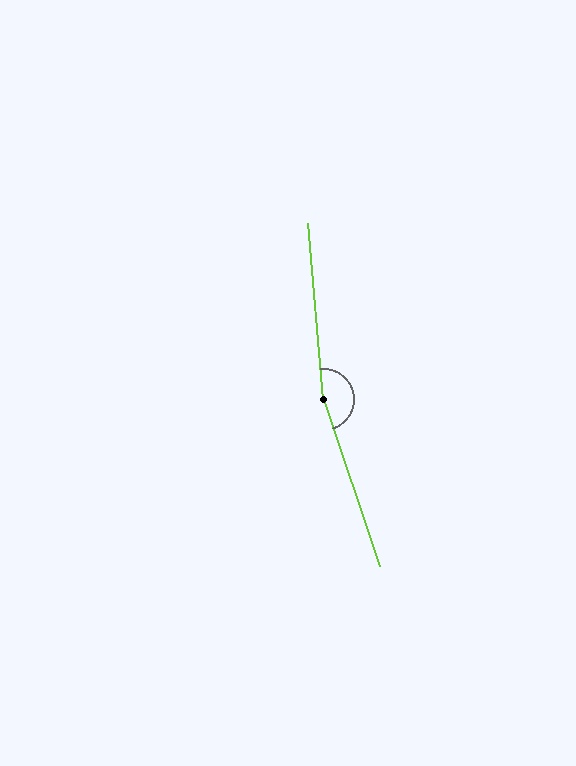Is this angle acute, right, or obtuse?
It is obtuse.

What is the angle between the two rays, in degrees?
Approximately 166 degrees.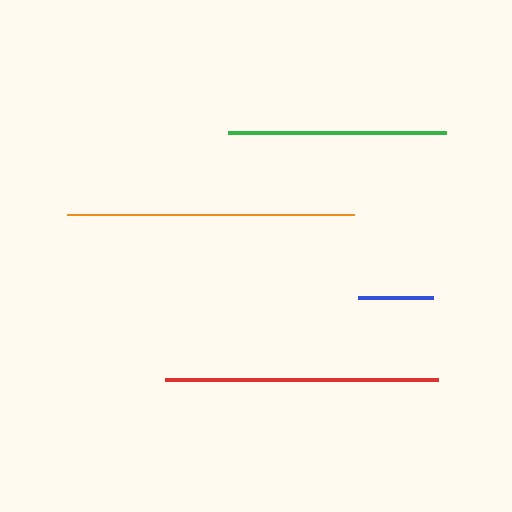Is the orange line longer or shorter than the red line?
The orange line is longer than the red line.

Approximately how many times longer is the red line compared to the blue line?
The red line is approximately 3.6 times the length of the blue line.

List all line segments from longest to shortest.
From longest to shortest: orange, red, green, blue.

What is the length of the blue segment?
The blue segment is approximately 75 pixels long.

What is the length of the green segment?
The green segment is approximately 219 pixels long.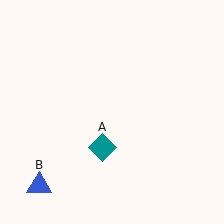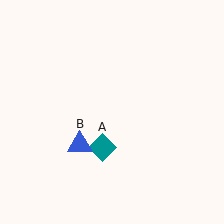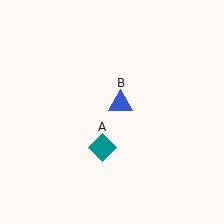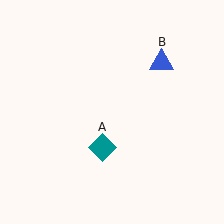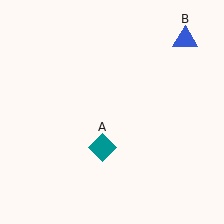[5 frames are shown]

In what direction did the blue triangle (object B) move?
The blue triangle (object B) moved up and to the right.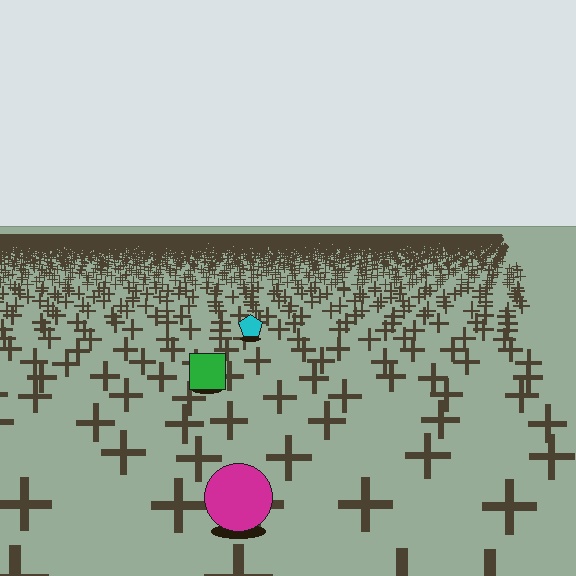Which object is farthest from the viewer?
The cyan pentagon is farthest from the viewer. It appears smaller and the ground texture around it is denser.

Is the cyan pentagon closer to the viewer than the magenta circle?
No. The magenta circle is closer — you can tell from the texture gradient: the ground texture is coarser near it.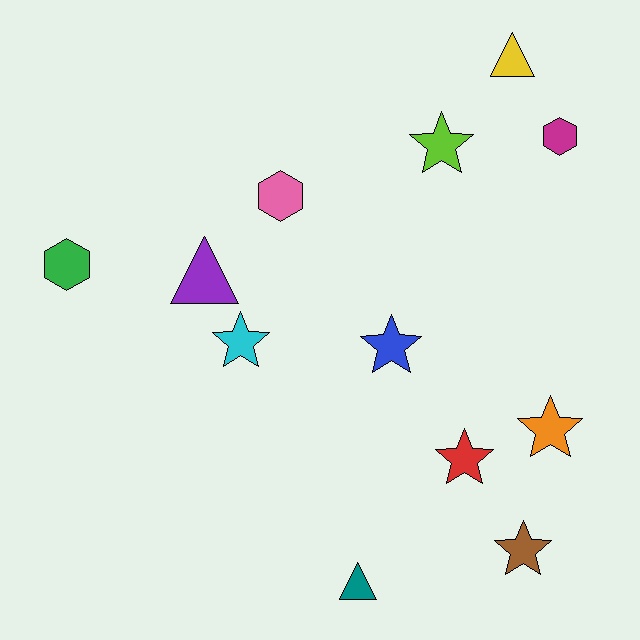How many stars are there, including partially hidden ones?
There are 6 stars.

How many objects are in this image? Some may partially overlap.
There are 12 objects.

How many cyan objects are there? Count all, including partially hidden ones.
There is 1 cyan object.